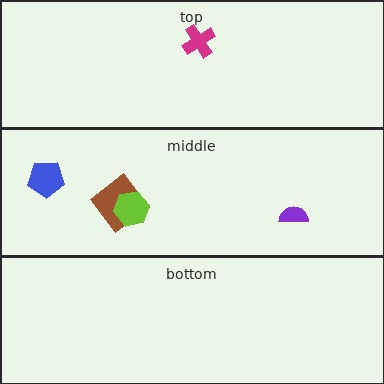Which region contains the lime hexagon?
The middle region.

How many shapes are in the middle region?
4.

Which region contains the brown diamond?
The middle region.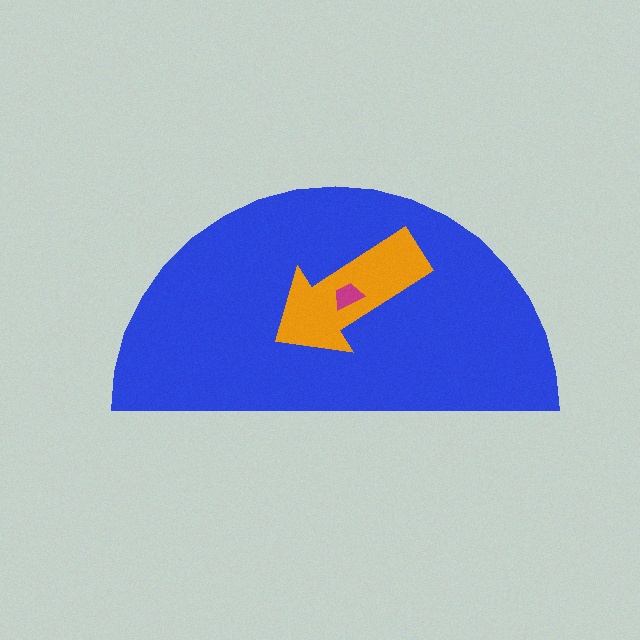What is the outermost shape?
The blue semicircle.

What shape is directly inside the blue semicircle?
The orange arrow.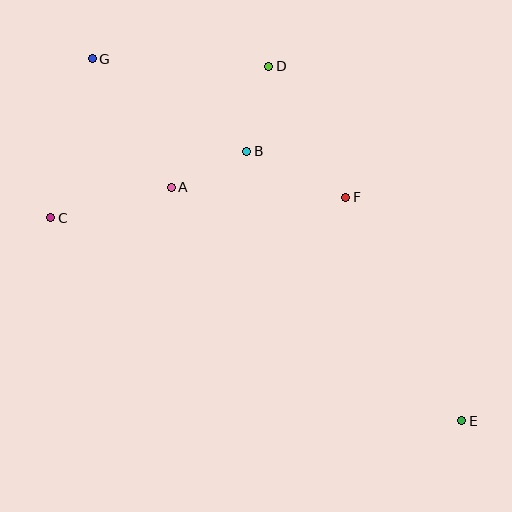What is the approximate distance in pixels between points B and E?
The distance between B and E is approximately 345 pixels.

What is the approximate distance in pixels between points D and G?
The distance between D and G is approximately 177 pixels.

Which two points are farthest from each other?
Points E and G are farthest from each other.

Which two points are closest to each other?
Points A and B are closest to each other.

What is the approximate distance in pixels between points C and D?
The distance between C and D is approximately 266 pixels.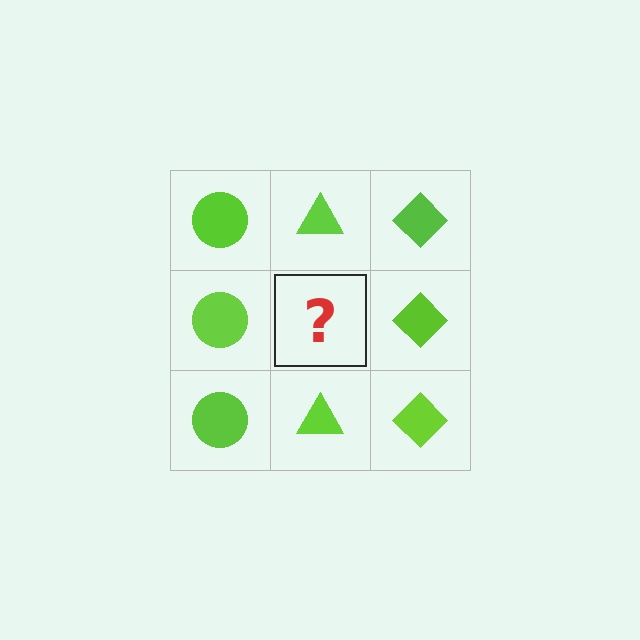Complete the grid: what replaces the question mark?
The question mark should be replaced with a lime triangle.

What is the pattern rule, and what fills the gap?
The rule is that each column has a consistent shape. The gap should be filled with a lime triangle.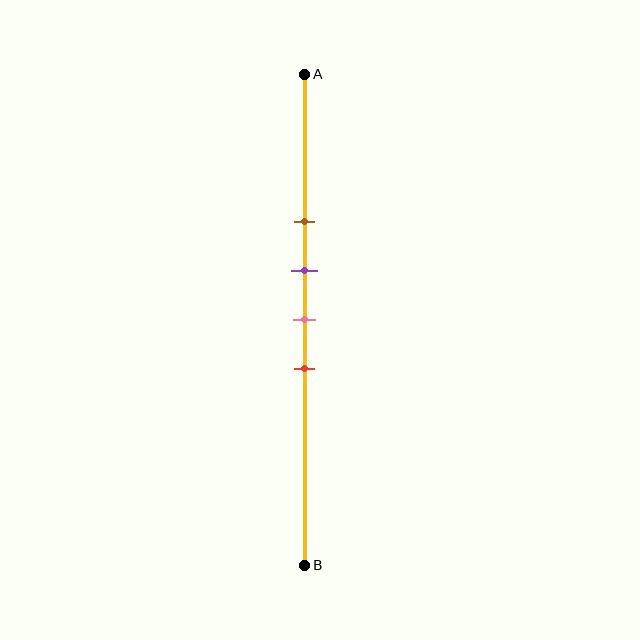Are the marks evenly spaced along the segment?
Yes, the marks are approximately evenly spaced.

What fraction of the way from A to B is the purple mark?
The purple mark is approximately 40% (0.4) of the way from A to B.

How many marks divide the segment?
There are 4 marks dividing the segment.